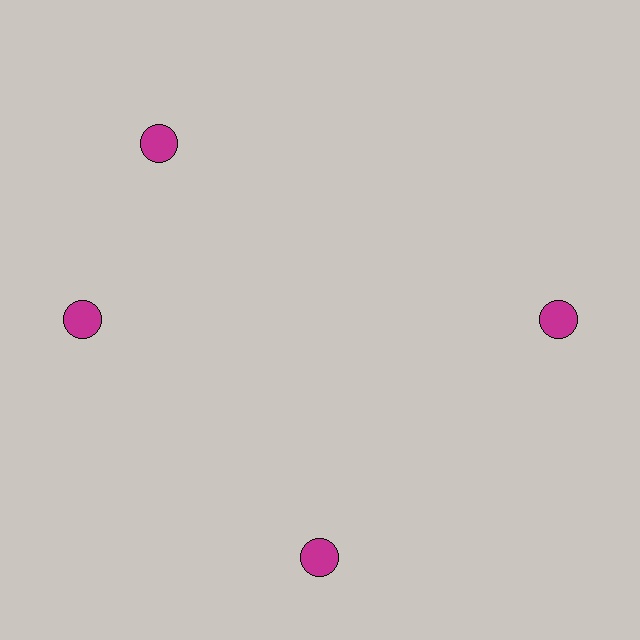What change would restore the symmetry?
The symmetry would be restored by rotating it back into even spacing with its neighbors so that all 4 circles sit at equal angles and equal distance from the center.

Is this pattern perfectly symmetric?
No. The 4 magenta circles are arranged in a ring, but one element near the 12 o'clock position is rotated out of alignment along the ring, breaking the 4-fold rotational symmetry.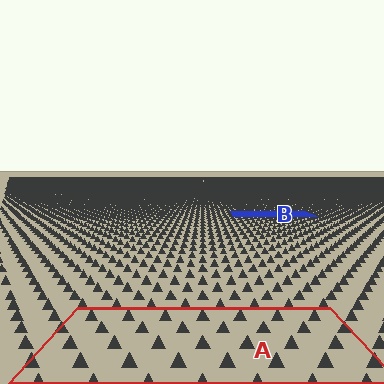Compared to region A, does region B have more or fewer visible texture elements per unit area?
Region B has more texture elements per unit area — they are packed more densely because it is farther away.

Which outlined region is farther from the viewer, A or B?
Region B is farther from the viewer — the texture elements inside it appear smaller and more densely packed.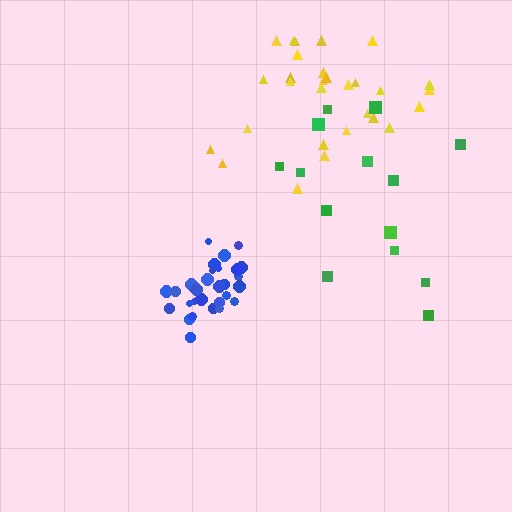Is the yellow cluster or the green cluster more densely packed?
Yellow.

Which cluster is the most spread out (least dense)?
Green.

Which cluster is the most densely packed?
Blue.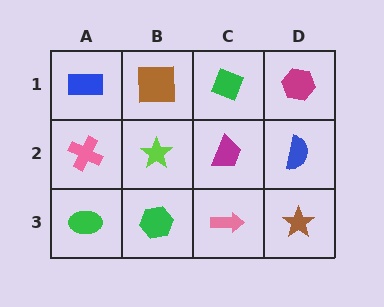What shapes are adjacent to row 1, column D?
A blue semicircle (row 2, column D), a green diamond (row 1, column C).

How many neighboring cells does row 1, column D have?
2.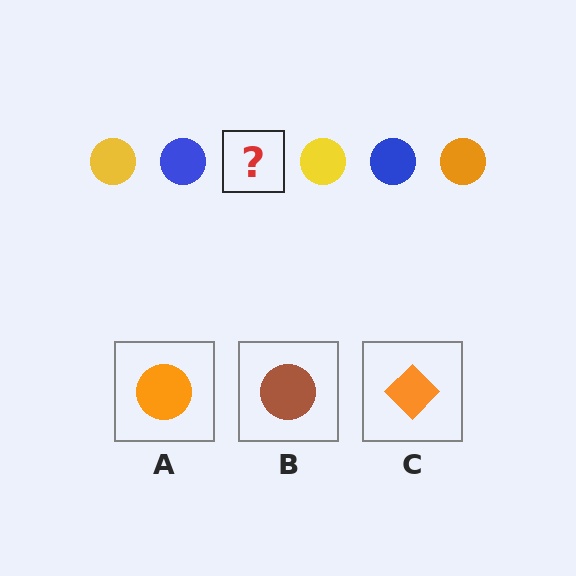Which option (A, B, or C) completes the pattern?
A.